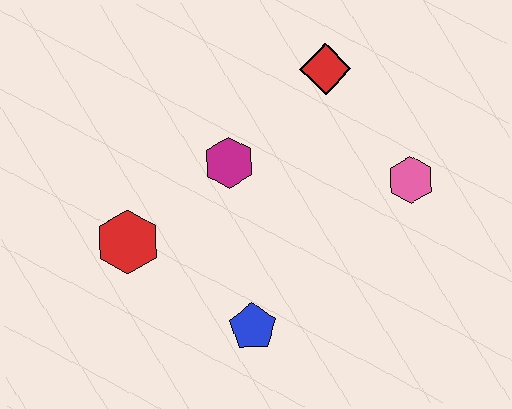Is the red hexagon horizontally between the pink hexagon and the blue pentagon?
No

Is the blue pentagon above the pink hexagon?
No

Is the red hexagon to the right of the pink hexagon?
No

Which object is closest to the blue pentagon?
The red hexagon is closest to the blue pentagon.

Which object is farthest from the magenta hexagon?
The pink hexagon is farthest from the magenta hexagon.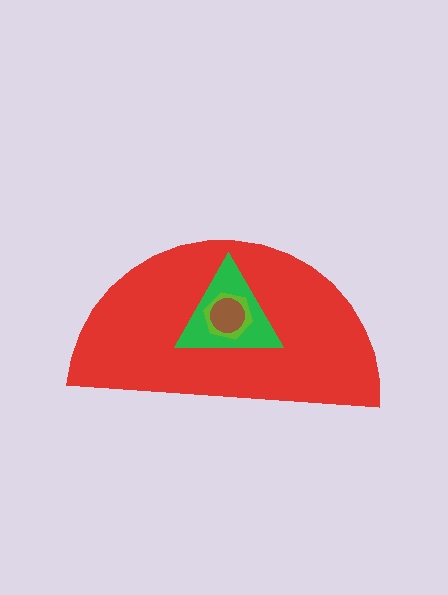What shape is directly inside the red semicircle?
The green triangle.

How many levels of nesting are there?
4.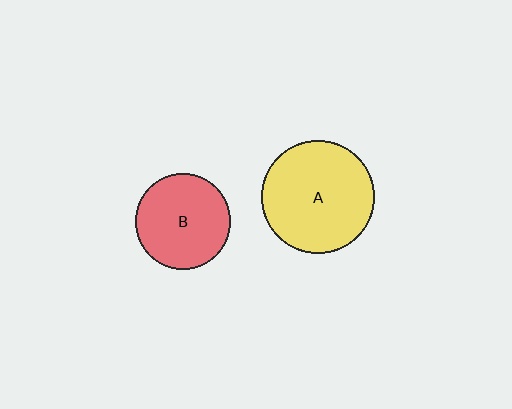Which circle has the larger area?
Circle A (yellow).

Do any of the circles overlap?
No, none of the circles overlap.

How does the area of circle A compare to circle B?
Approximately 1.4 times.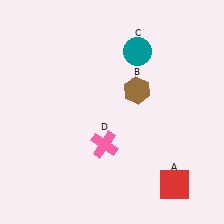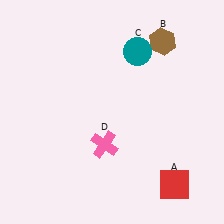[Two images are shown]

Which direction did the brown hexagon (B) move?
The brown hexagon (B) moved up.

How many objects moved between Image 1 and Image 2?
1 object moved between the two images.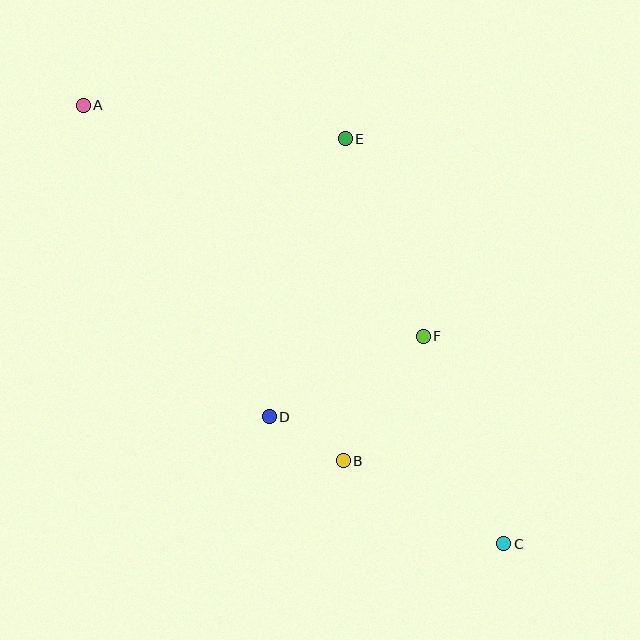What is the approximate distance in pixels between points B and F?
The distance between B and F is approximately 148 pixels.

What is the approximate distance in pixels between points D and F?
The distance between D and F is approximately 174 pixels.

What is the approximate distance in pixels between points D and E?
The distance between D and E is approximately 288 pixels.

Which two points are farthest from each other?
Points A and C are farthest from each other.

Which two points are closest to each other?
Points B and D are closest to each other.